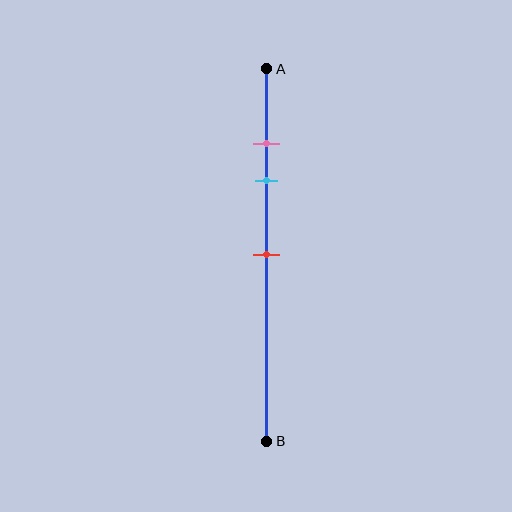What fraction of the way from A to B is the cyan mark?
The cyan mark is approximately 30% (0.3) of the way from A to B.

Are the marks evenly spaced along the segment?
No, the marks are not evenly spaced.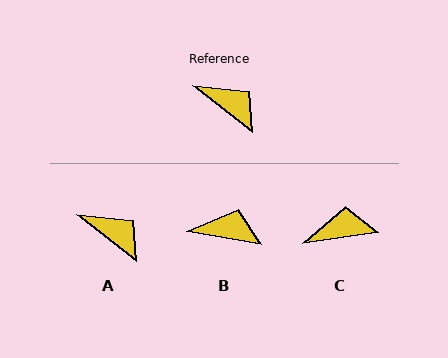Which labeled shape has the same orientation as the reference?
A.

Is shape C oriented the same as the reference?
No, it is off by about 47 degrees.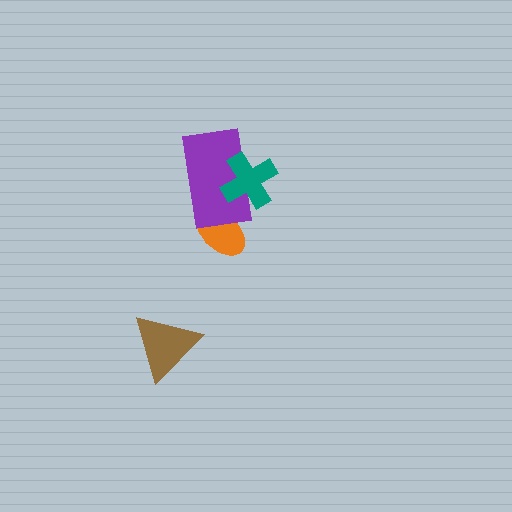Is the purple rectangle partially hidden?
Yes, it is partially covered by another shape.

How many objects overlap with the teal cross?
1 object overlaps with the teal cross.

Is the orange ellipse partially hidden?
Yes, it is partially covered by another shape.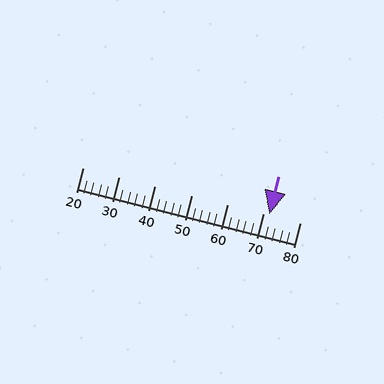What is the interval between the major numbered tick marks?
The major tick marks are spaced 10 units apart.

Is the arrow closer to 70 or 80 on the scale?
The arrow is closer to 70.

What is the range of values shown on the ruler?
The ruler shows values from 20 to 80.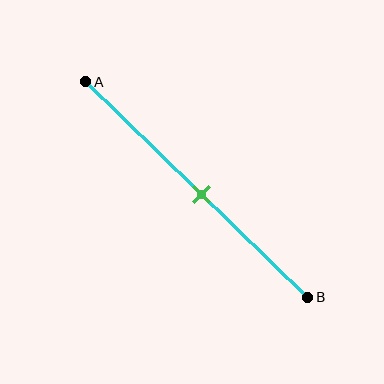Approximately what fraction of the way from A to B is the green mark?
The green mark is approximately 50% of the way from A to B.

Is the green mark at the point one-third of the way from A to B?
No, the mark is at about 50% from A, not at the 33% one-third point.